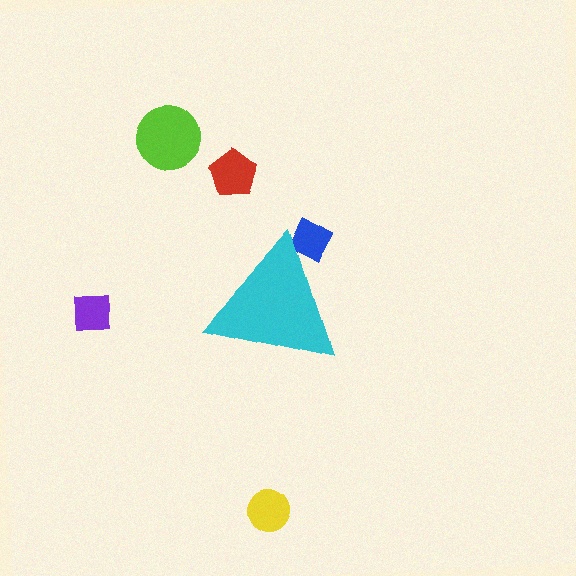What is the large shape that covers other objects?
A cyan triangle.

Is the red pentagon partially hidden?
No, the red pentagon is fully visible.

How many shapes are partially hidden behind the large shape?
1 shape is partially hidden.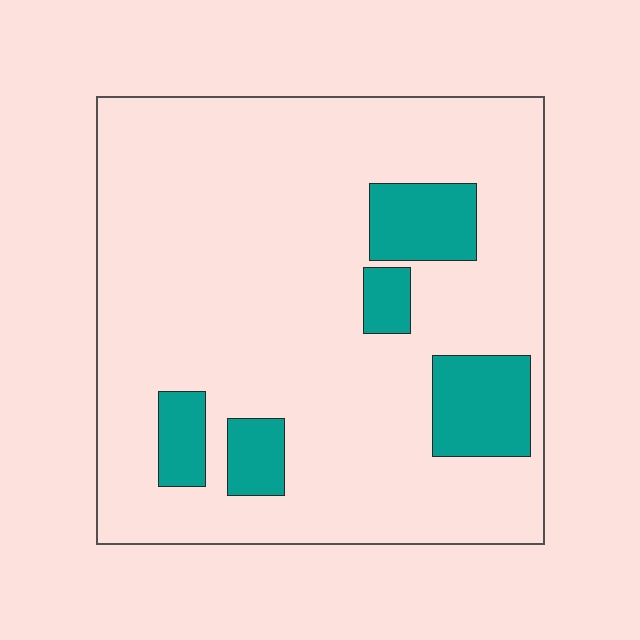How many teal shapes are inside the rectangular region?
5.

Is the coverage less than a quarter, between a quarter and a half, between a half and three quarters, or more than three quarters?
Less than a quarter.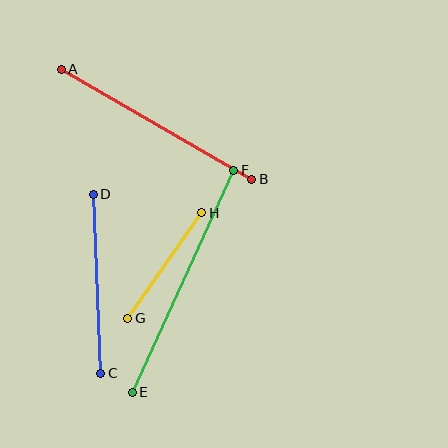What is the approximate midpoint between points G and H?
The midpoint is at approximately (165, 266) pixels.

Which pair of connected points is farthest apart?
Points E and F are farthest apart.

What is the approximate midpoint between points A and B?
The midpoint is at approximately (157, 124) pixels.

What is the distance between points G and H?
The distance is approximately 129 pixels.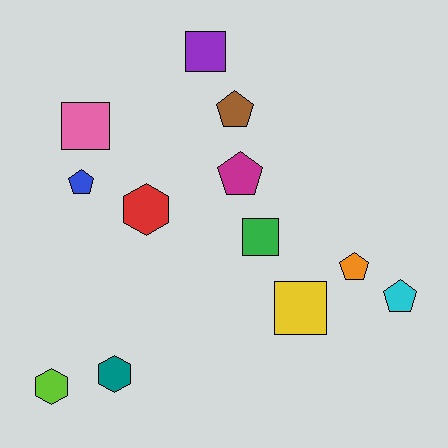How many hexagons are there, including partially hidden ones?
There are 3 hexagons.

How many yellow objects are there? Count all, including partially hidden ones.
There is 1 yellow object.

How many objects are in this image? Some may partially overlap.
There are 12 objects.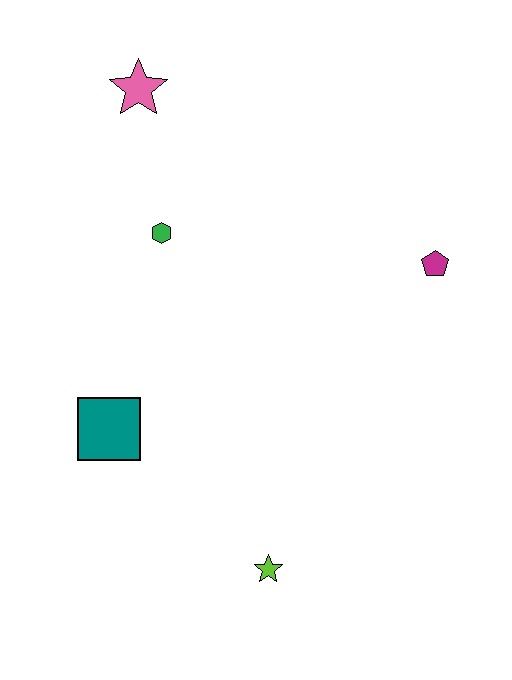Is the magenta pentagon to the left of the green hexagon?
No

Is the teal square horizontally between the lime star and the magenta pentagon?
No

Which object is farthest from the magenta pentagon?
The teal square is farthest from the magenta pentagon.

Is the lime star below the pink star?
Yes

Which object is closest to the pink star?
The green hexagon is closest to the pink star.